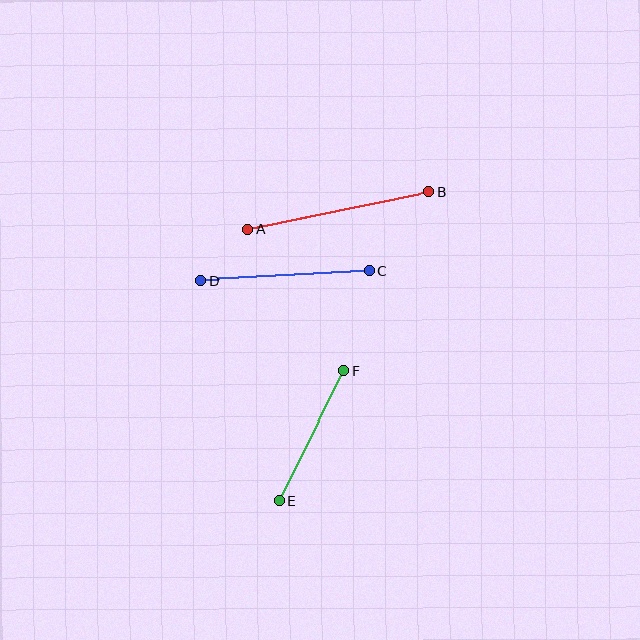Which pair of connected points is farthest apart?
Points A and B are farthest apart.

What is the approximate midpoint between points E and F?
The midpoint is at approximately (311, 436) pixels.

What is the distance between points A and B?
The distance is approximately 186 pixels.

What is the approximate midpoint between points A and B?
The midpoint is at approximately (338, 211) pixels.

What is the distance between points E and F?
The distance is approximately 146 pixels.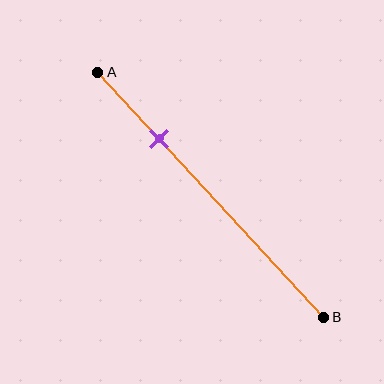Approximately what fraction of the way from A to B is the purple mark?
The purple mark is approximately 25% of the way from A to B.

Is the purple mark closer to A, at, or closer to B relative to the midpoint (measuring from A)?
The purple mark is closer to point A than the midpoint of segment AB.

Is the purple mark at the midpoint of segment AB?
No, the mark is at about 25% from A, not at the 50% midpoint.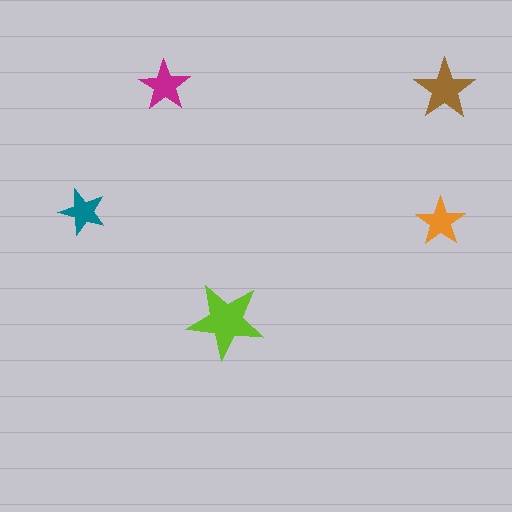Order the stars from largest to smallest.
the lime one, the brown one, the magenta one, the orange one, the teal one.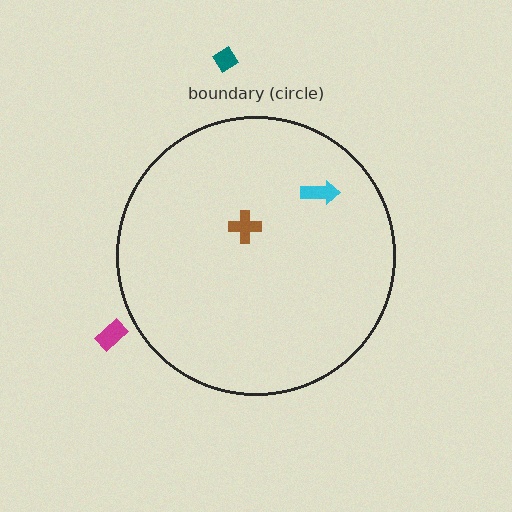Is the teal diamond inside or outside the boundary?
Outside.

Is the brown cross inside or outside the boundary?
Inside.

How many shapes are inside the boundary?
2 inside, 2 outside.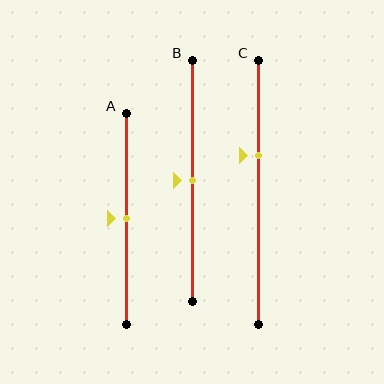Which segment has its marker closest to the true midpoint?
Segment A has its marker closest to the true midpoint.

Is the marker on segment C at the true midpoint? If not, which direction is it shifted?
No, the marker on segment C is shifted upward by about 14% of the segment length.